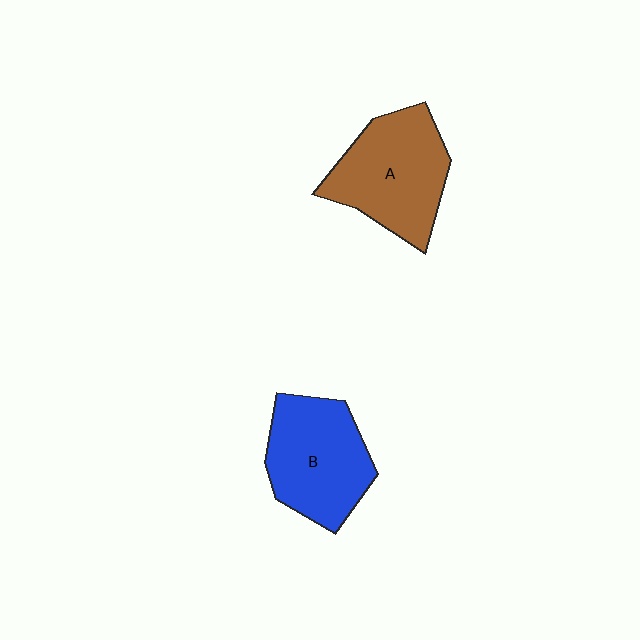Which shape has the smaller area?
Shape B (blue).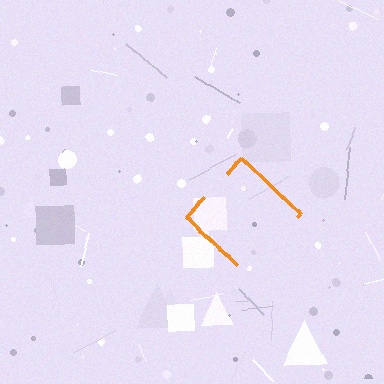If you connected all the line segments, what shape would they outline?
They would outline a diamond.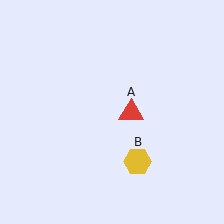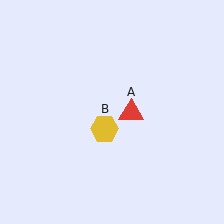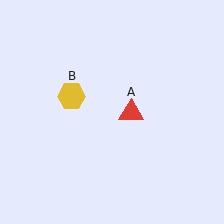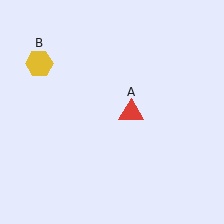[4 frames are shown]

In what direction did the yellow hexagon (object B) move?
The yellow hexagon (object B) moved up and to the left.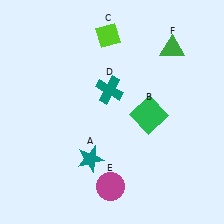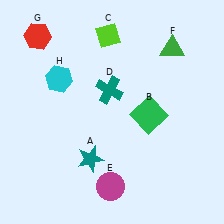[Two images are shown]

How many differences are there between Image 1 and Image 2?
There are 2 differences between the two images.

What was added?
A red hexagon (G), a cyan hexagon (H) were added in Image 2.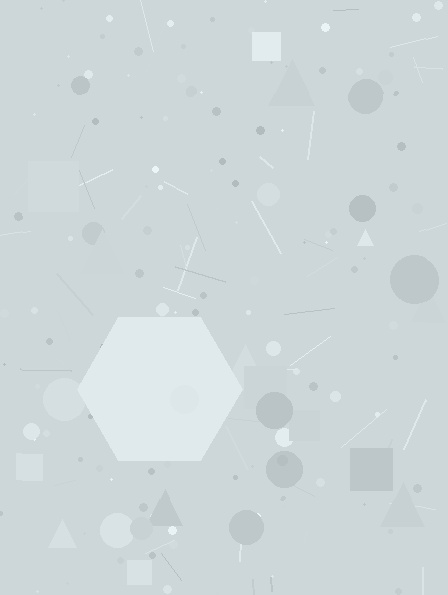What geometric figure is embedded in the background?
A hexagon is embedded in the background.